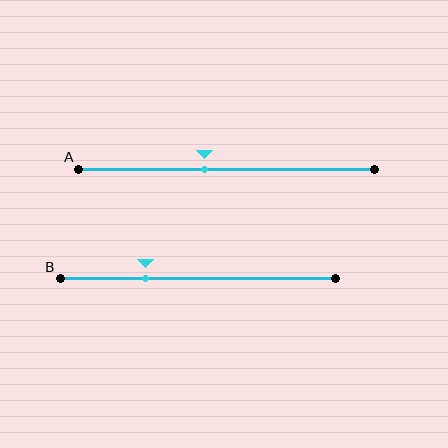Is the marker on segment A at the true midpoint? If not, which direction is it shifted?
No, the marker on segment A is shifted to the left by about 8% of the segment length.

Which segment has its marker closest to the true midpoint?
Segment A has its marker closest to the true midpoint.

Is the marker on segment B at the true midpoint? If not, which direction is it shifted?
No, the marker on segment B is shifted to the left by about 19% of the segment length.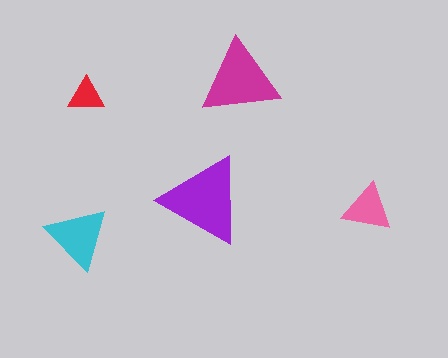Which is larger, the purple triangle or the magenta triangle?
The purple one.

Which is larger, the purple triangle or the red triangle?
The purple one.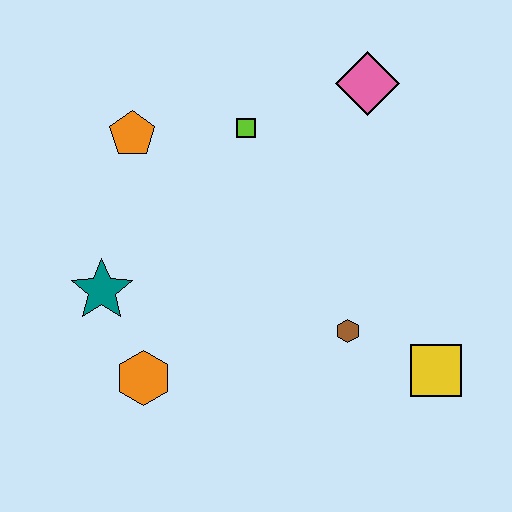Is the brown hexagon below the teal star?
Yes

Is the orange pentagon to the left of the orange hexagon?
Yes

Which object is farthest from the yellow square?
The orange pentagon is farthest from the yellow square.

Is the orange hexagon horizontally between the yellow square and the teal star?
Yes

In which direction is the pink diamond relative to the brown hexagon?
The pink diamond is above the brown hexagon.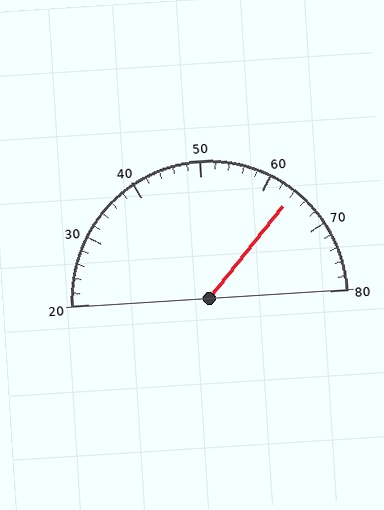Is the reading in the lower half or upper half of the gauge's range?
The reading is in the upper half of the range (20 to 80).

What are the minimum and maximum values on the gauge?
The gauge ranges from 20 to 80.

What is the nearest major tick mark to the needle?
The nearest major tick mark is 60.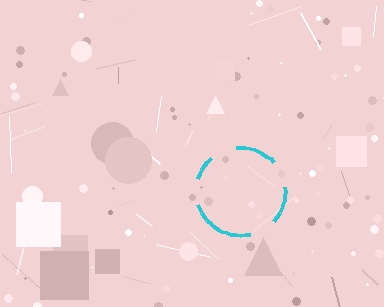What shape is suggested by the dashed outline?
The dashed outline suggests a circle.